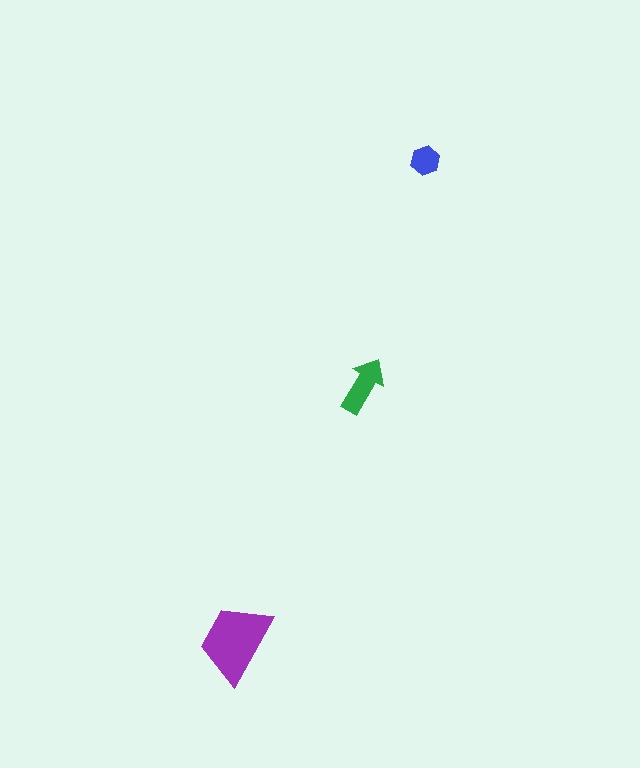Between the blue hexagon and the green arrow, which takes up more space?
The green arrow.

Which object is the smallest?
The blue hexagon.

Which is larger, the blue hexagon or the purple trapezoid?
The purple trapezoid.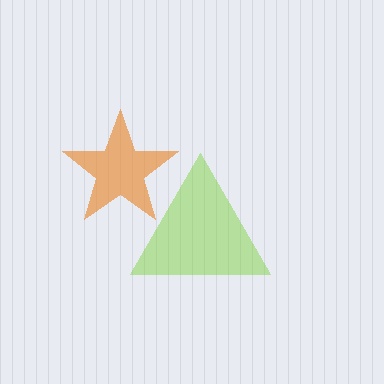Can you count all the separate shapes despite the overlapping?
Yes, there are 2 separate shapes.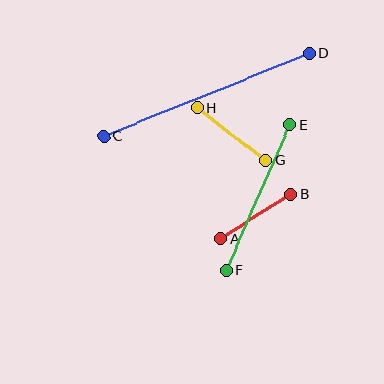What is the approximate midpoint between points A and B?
The midpoint is at approximately (256, 217) pixels.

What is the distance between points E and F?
The distance is approximately 159 pixels.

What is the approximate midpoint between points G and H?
The midpoint is at approximately (231, 134) pixels.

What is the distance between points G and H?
The distance is approximately 86 pixels.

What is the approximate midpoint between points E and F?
The midpoint is at approximately (258, 197) pixels.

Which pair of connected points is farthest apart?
Points C and D are farthest apart.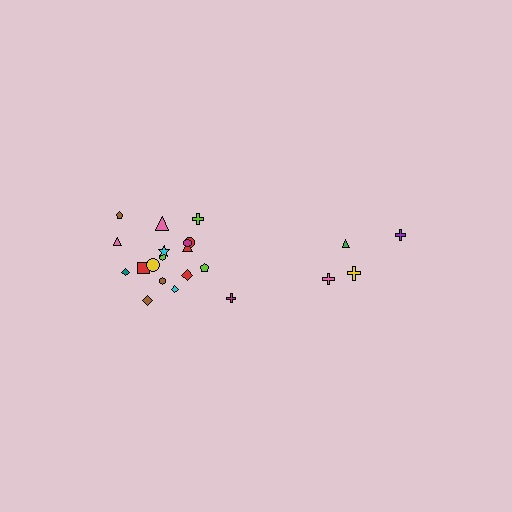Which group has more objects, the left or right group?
The left group.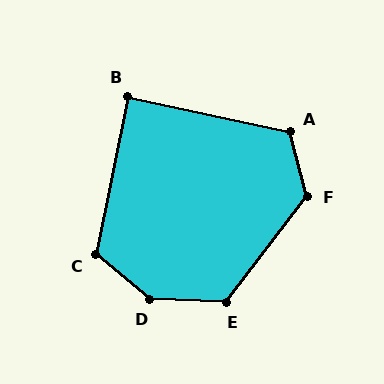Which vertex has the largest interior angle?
D, at approximately 143 degrees.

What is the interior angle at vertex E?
Approximately 125 degrees (obtuse).